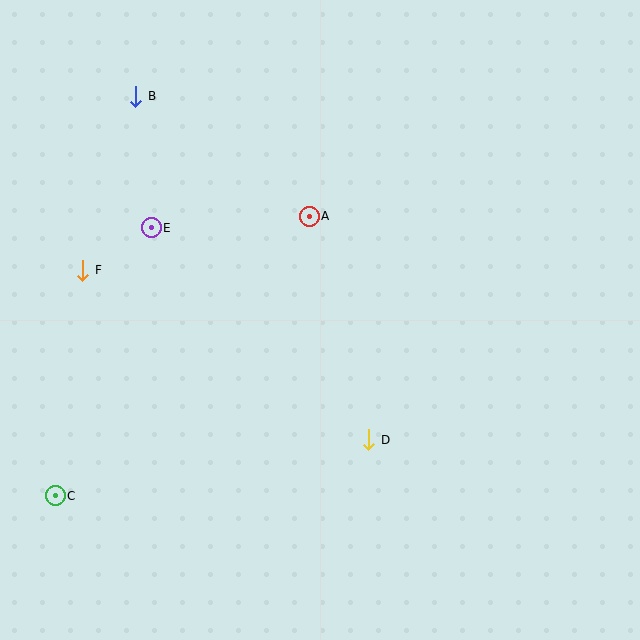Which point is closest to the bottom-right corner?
Point D is closest to the bottom-right corner.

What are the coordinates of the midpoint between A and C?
The midpoint between A and C is at (182, 356).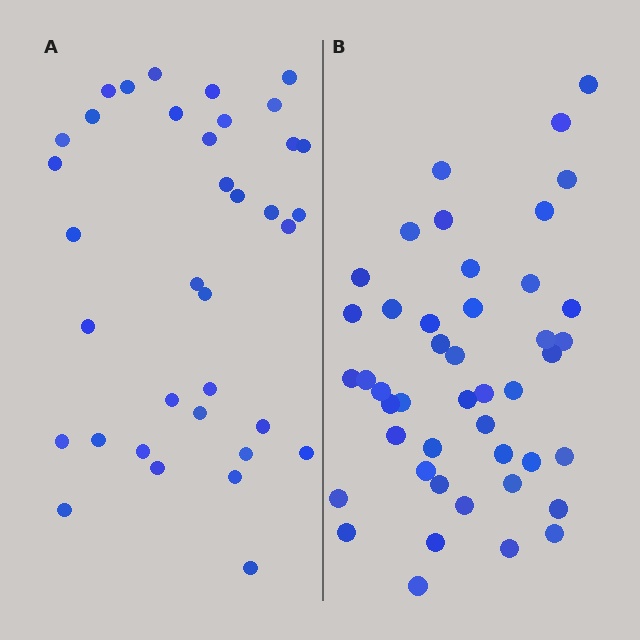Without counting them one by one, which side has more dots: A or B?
Region B (the right region) has more dots.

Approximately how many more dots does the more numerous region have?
Region B has roughly 8 or so more dots than region A.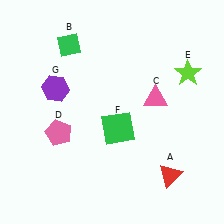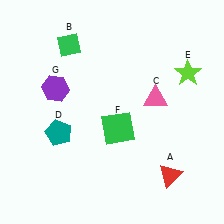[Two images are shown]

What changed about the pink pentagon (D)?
In Image 1, D is pink. In Image 2, it changed to teal.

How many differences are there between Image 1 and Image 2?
There is 1 difference between the two images.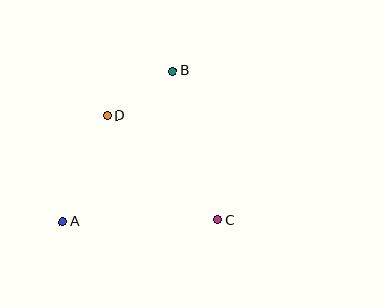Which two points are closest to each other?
Points B and D are closest to each other.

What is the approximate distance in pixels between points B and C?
The distance between B and C is approximately 155 pixels.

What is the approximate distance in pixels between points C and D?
The distance between C and D is approximately 152 pixels.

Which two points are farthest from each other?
Points A and B are farthest from each other.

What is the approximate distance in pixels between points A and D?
The distance between A and D is approximately 115 pixels.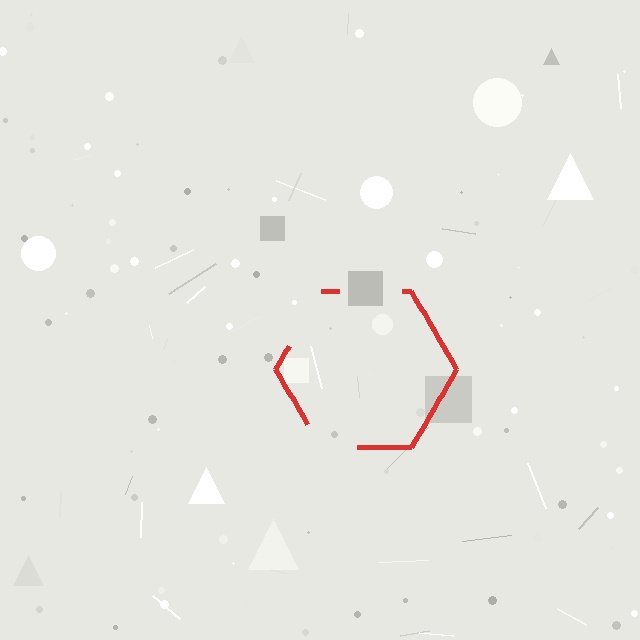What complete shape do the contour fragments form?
The contour fragments form a hexagon.